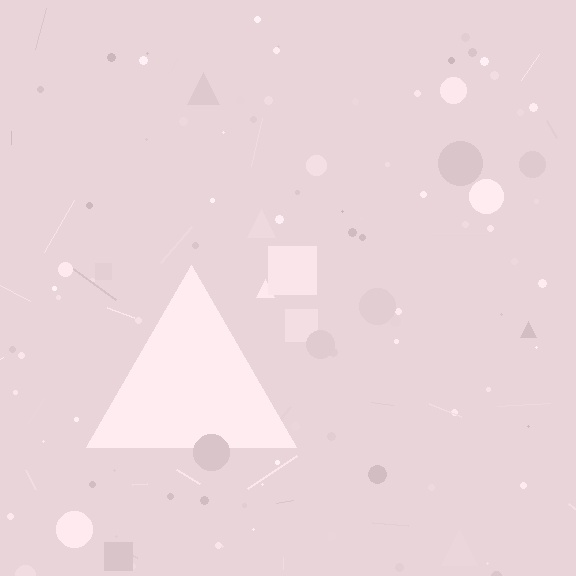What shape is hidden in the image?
A triangle is hidden in the image.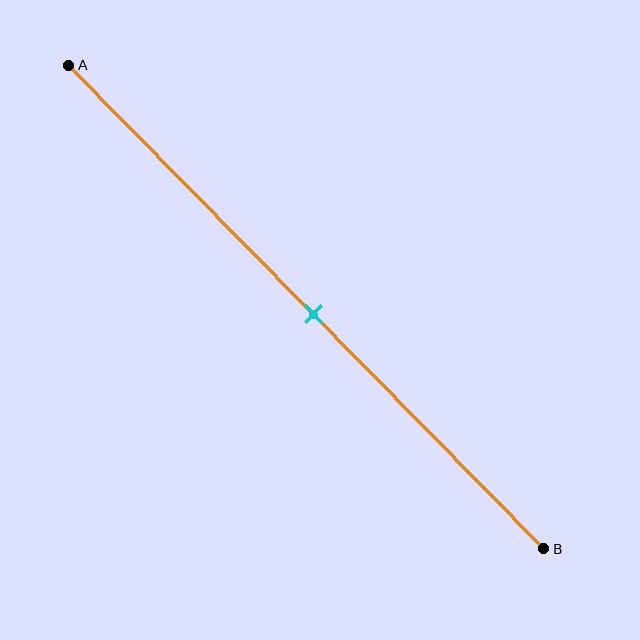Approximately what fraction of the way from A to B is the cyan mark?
The cyan mark is approximately 50% of the way from A to B.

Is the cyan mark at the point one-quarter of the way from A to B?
No, the mark is at about 50% from A, not at the 25% one-quarter point.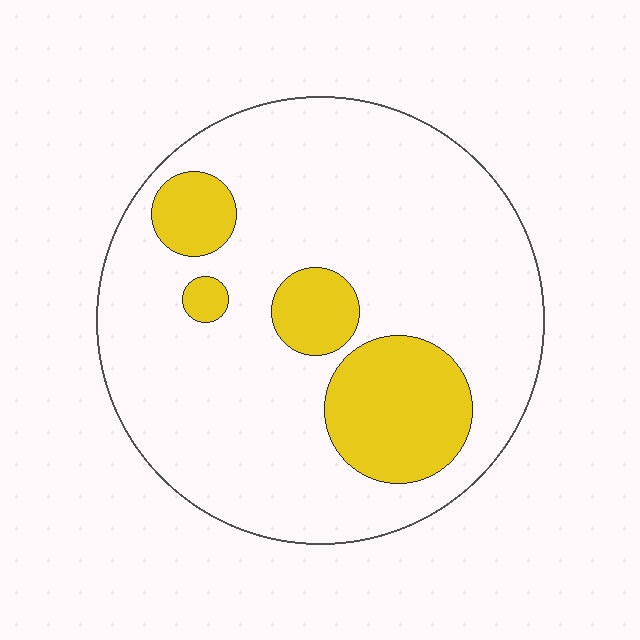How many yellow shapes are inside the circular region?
4.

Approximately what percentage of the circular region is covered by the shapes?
Approximately 20%.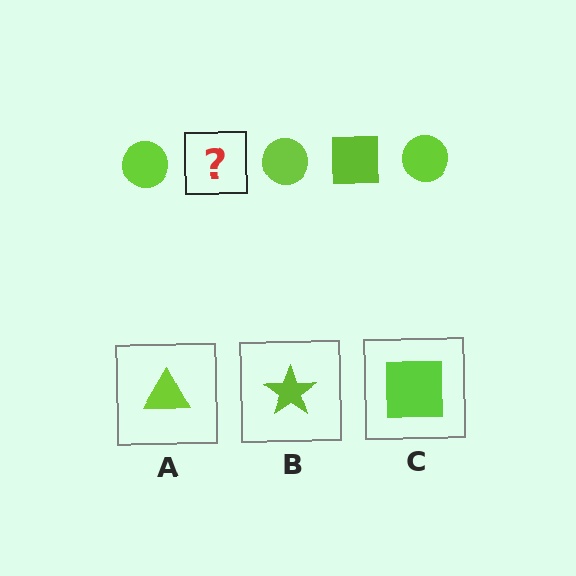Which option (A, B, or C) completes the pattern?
C.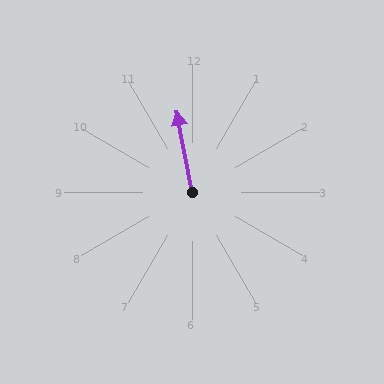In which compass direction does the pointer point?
North.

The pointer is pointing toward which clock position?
Roughly 12 o'clock.